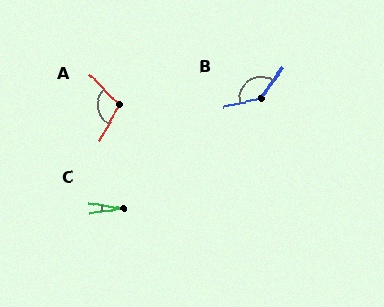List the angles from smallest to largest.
C (17°), A (107°), B (138°).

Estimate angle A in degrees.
Approximately 107 degrees.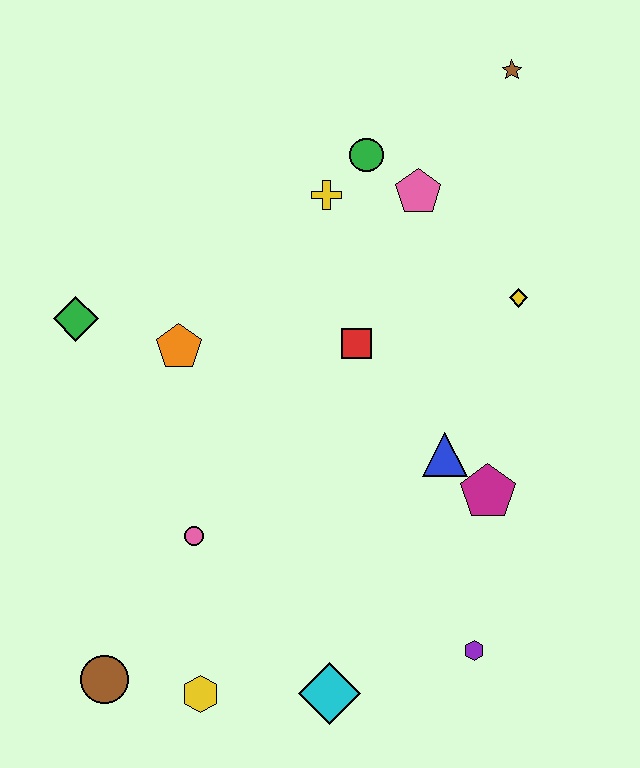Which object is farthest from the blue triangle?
The brown circle is farthest from the blue triangle.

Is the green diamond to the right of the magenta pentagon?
No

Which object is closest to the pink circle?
The yellow hexagon is closest to the pink circle.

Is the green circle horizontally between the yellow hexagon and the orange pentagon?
No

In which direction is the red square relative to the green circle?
The red square is below the green circle.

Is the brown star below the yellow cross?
No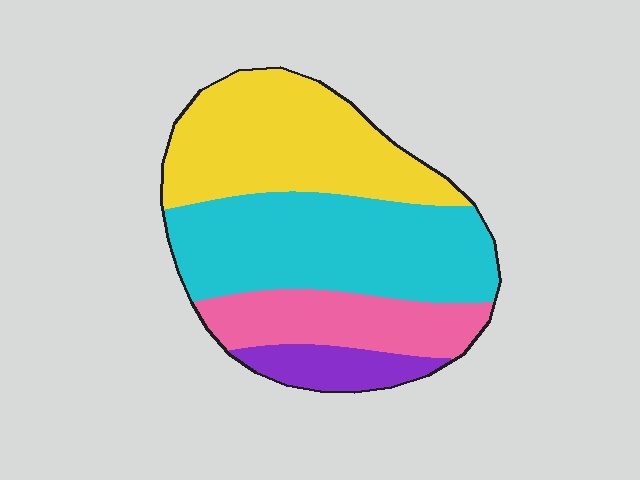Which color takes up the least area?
Purple, at roughly 10%.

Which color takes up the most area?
Cyan, at roughly 40%.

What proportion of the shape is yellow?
Yellow takes up between a quarter and a half of the shape.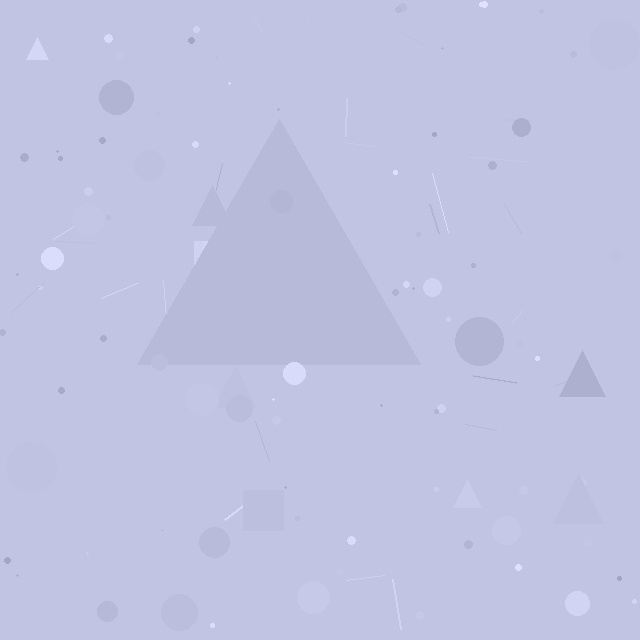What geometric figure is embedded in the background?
A triangle is embedded in the background.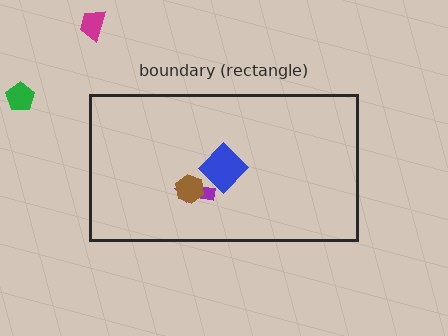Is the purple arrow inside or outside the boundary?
Inside.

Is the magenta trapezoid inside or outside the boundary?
Outside.